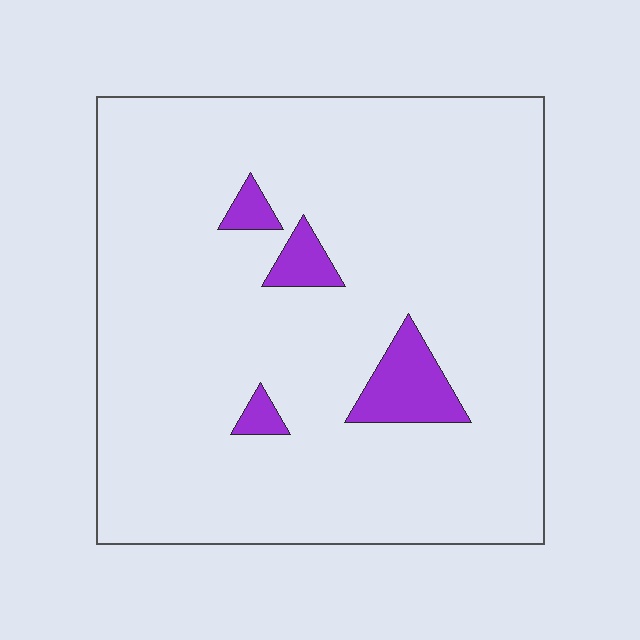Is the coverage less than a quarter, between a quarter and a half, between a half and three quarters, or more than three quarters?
Less than a quarter.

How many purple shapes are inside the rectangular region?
4.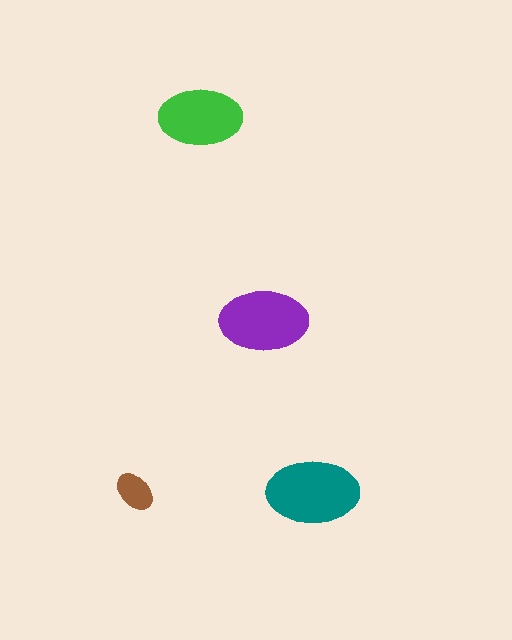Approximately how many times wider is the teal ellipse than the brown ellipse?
About 2 times wider.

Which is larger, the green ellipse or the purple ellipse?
The purple one.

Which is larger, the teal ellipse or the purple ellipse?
The teal one.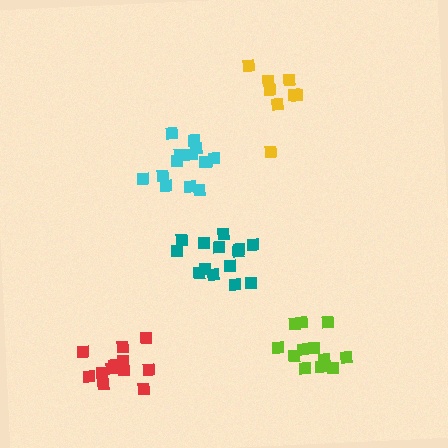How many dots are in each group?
Group 1: 14 dots, Group 2: 14 dots, Group 3: 12 dots, Group 4: 8 dots, Group 5: 12 dots (60 total).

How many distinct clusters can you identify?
There are 5 distinct clusters.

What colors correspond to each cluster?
The clusters are colored: teal, cyan, lime, yellow, red.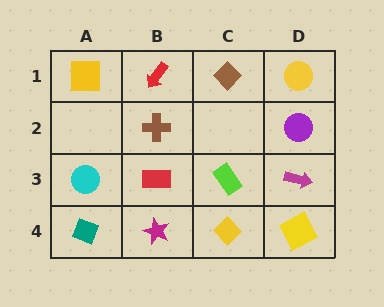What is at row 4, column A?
A teal diamond.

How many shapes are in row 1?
4 shapes.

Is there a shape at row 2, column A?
No, that cell is empty.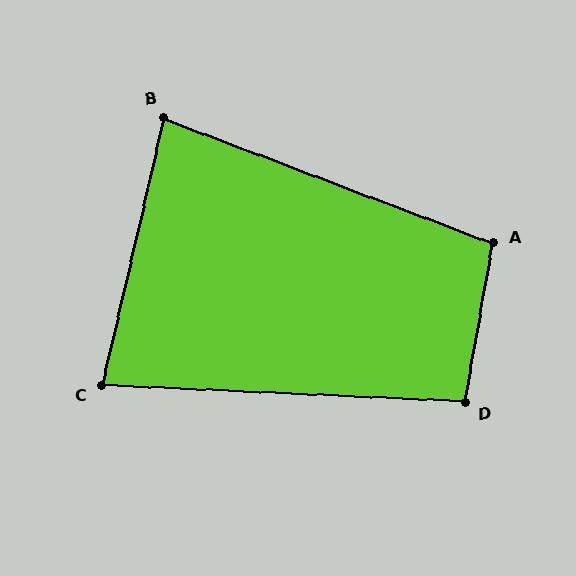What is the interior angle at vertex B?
Approximately 82 degrees (acute).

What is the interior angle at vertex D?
Approximately 98 degrees (obtuse).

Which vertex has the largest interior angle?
A, at approximately 101 degrees.